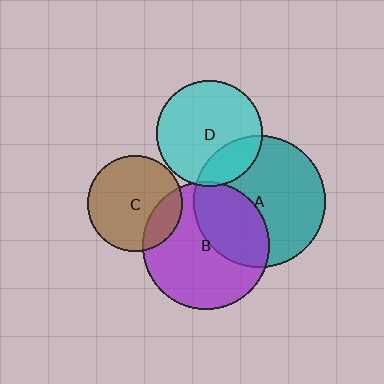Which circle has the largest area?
Circle A (teal).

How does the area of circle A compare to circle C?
Approximately 1.9 times.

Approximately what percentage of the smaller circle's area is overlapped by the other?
Approximately 5%.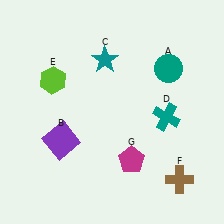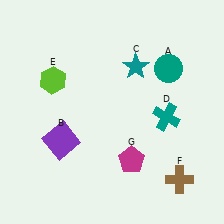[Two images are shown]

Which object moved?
The teal star (C) moved right.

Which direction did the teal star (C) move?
The teal star (C) moved right.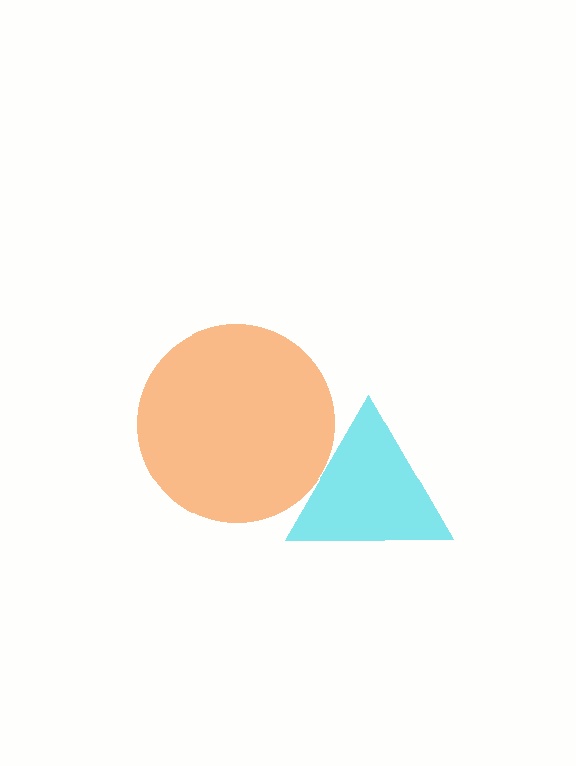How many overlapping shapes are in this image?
There are 2 overlapping shapes in the image.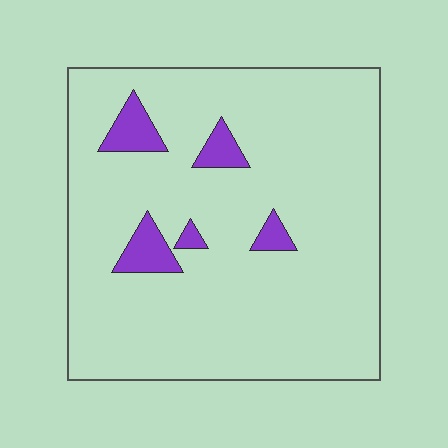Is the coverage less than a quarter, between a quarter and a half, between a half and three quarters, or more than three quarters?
Less than a quarter.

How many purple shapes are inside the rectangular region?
5.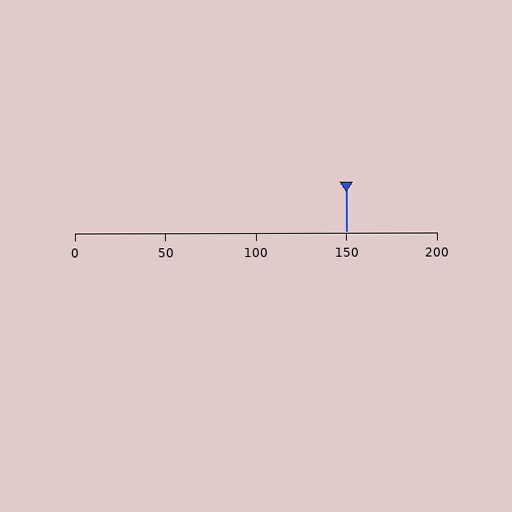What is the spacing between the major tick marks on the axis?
The major ticks are spaced 50 apart.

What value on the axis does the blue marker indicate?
The marker indicates approximately 150.